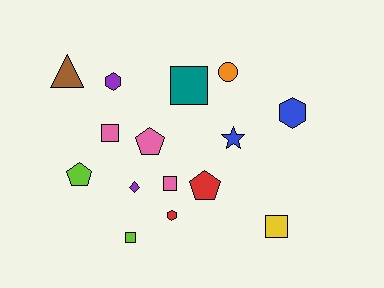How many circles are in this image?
There is 1 circle.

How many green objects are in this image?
There are no green objects.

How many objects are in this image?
There are 15 objects.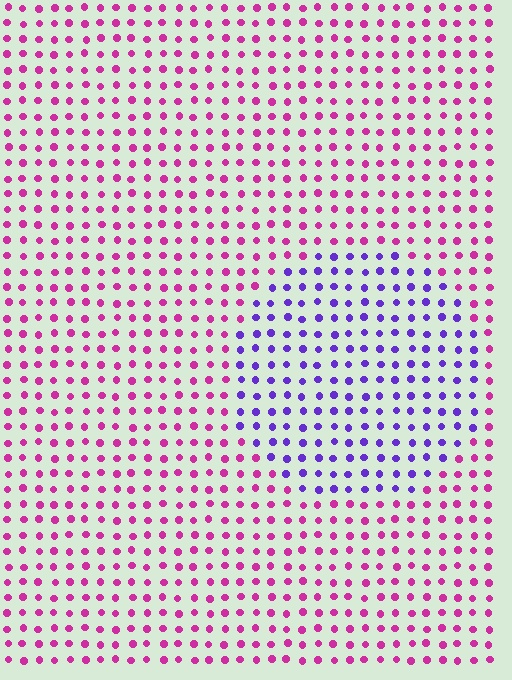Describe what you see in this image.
The image is filled with small magenta elements in a uniform arrangement. A circle-shaped region is visible where the elements are tinted to a slightly different hue, forming a subtle color boundary.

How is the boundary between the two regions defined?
The boundary is defined purely by a slight shift in hue (about 56 degrees). Spacing, size, and orientation are identical on both sides.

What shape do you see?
I see a circle.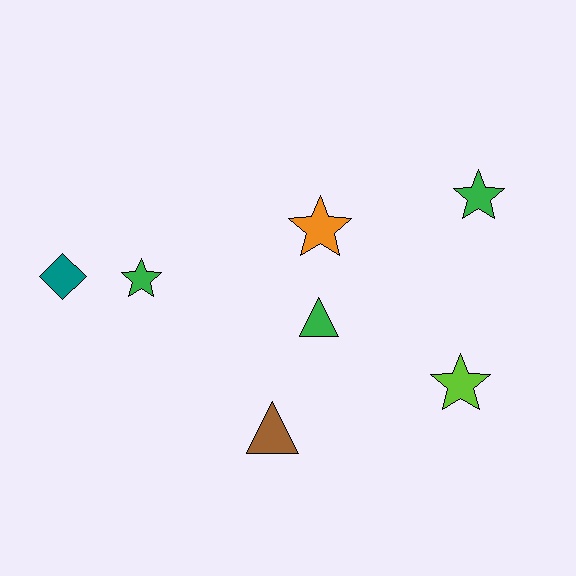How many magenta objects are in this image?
There are no magenta objects.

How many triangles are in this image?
There are 2 triangles.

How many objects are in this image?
There are 7 objects.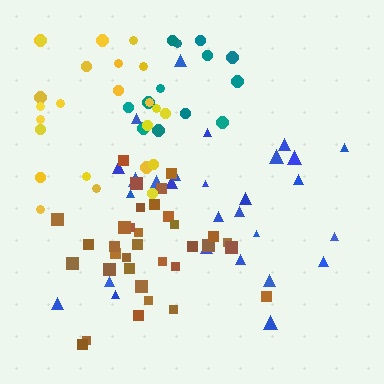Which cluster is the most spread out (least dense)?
Yellow.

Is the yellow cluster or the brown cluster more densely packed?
Brown.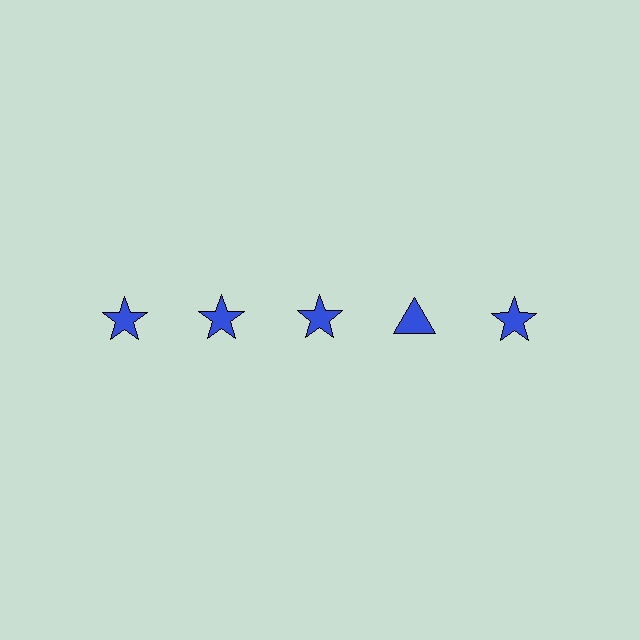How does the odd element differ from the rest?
It has a different shape: triangle instead of star.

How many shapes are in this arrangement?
There are 5 shapes arranged in a grid pattern.